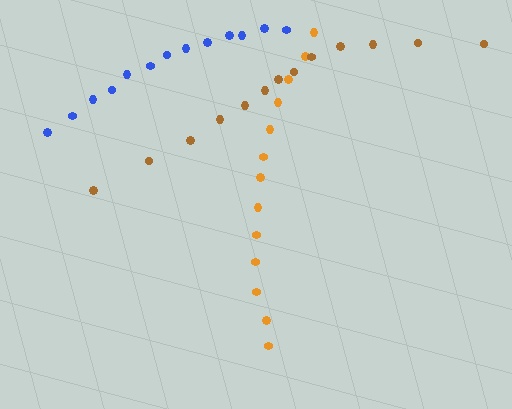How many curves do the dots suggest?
There are 3 distinct paths.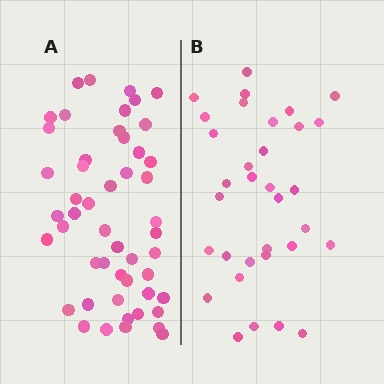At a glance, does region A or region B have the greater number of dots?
Region A (the left region) has more dots.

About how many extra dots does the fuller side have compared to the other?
Region A has approximately 15 more dots than region B.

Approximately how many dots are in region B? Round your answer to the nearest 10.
About 30 dots. (The exact count is 33, which rounds to 30.)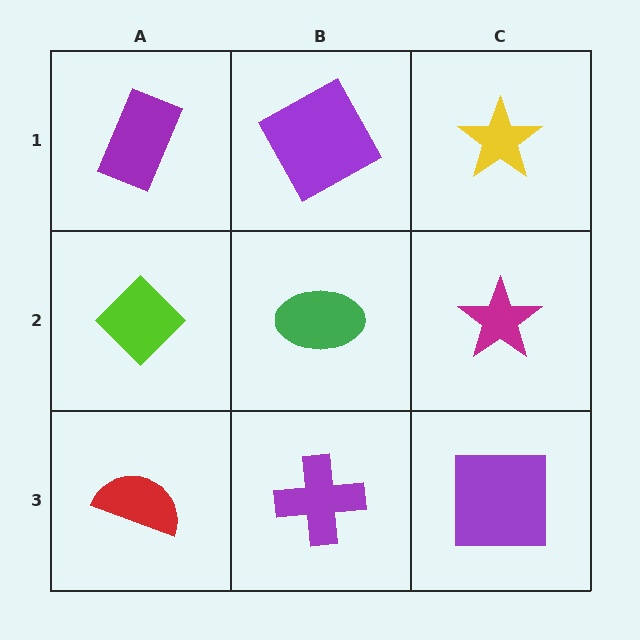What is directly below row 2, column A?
A red semicircle.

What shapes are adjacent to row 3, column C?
A magenta star (row 2, column C), a purple cross (row 3, column B).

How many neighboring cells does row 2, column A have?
3.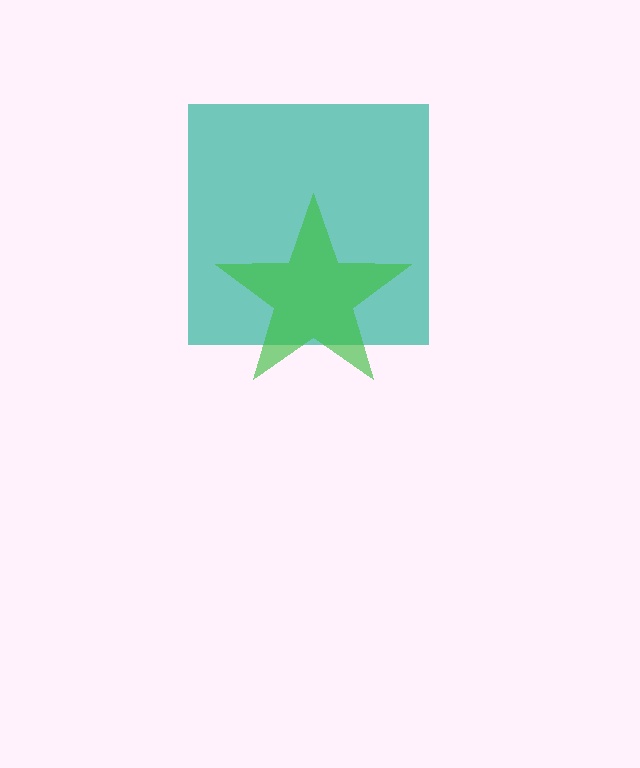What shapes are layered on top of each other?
The layered shapes are: a teal square, a green star.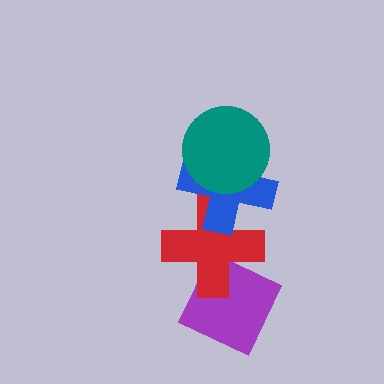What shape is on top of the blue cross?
The teal circle is on top of the blue cross.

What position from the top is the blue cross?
The blue cross is 2nd from the top.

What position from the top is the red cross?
The red cross is 3rd from the top.